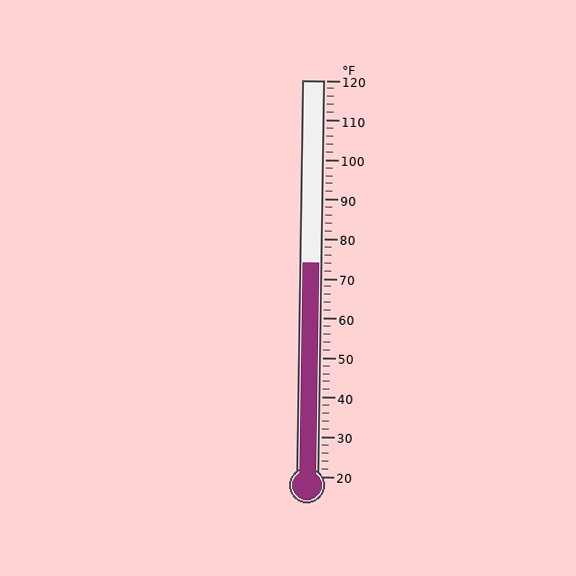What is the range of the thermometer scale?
The thermometer scale ranges from 20°F to 120°F.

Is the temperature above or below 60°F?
The temperature is above 60°F.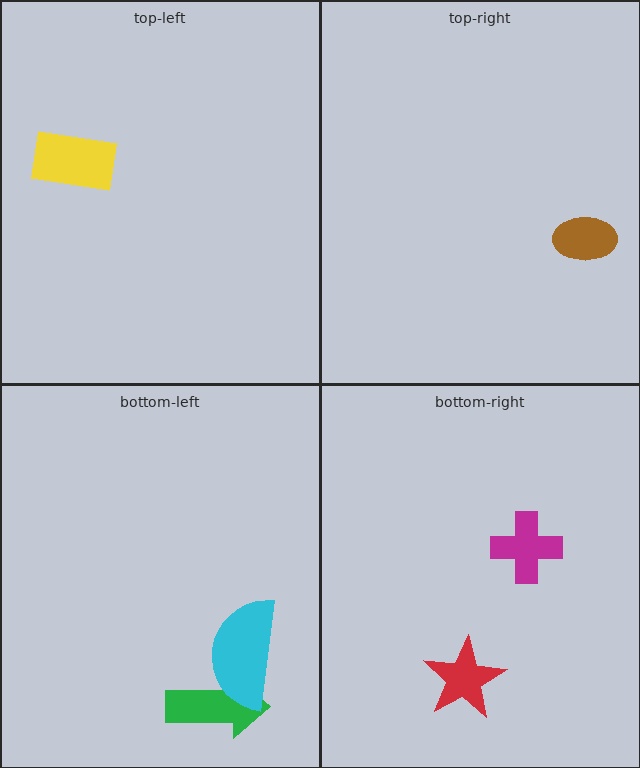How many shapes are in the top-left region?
1.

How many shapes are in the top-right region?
1.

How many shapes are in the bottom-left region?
2.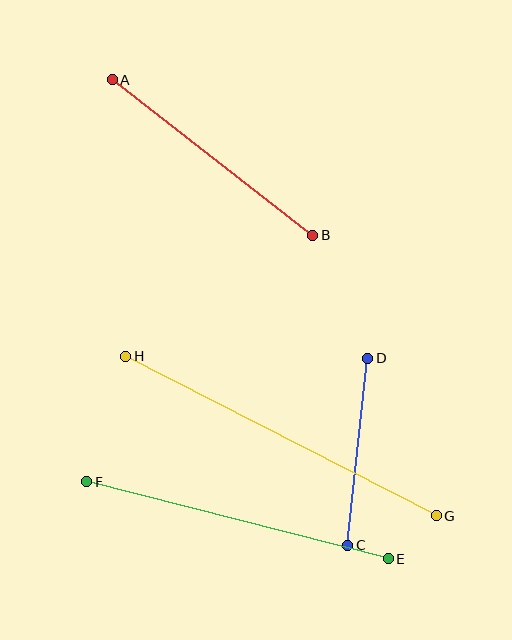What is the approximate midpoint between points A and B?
The midpoint is at approximately (213, 158) pixels.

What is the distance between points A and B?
The distance is approximately 254 pixels.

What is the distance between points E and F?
The distance is approximately 311 pixels.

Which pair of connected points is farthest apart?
Points G and H are farthest apart.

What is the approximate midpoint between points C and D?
The midpoint is at approximately (358, 452) pixels.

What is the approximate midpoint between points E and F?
The midpoint is at approximately (238, 520) pixels.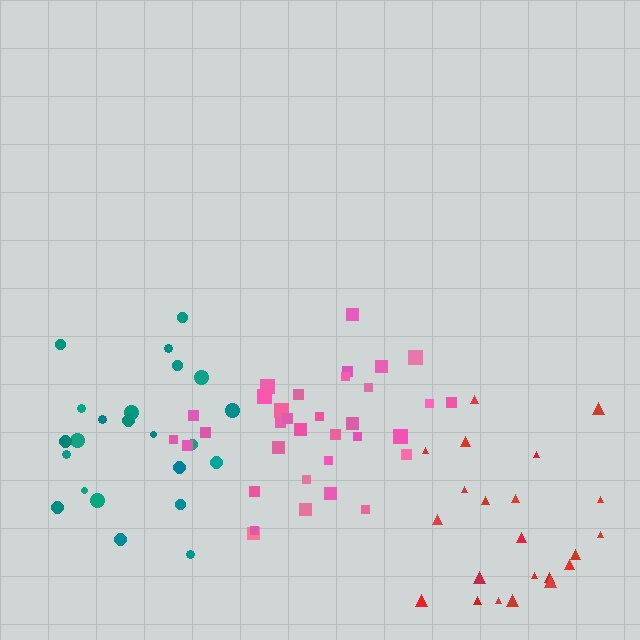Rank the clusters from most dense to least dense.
pink, teal, red.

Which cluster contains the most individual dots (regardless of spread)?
Pink (34).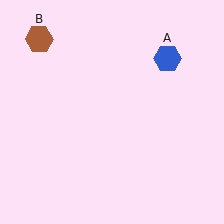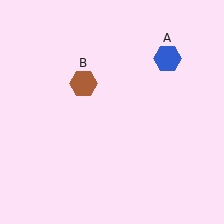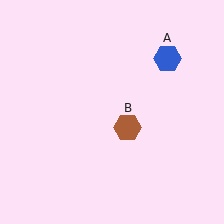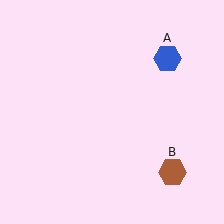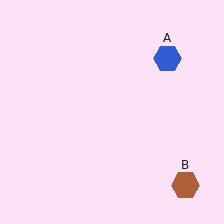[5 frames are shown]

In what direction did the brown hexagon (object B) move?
The brown hexagon (object B) moved down and to the right.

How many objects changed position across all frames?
1 object changed position: brown hexagon (object B).